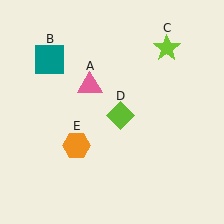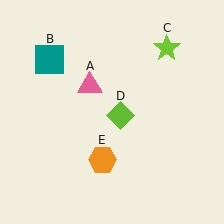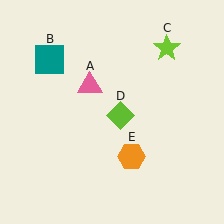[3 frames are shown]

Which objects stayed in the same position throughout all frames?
Pink triangle (object A) and teal square (object B) and lime star (object C) and lime diamond (object D) remained stationary.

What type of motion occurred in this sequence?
The orange hexagon (object E) rotated counterclockwise around the center of the scene.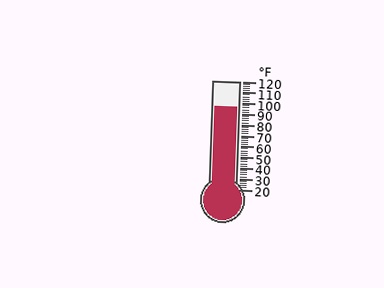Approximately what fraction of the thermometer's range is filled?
The thermometer is filled to approximately 75% of its range.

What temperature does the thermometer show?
The thermometer shows approximately 96°F.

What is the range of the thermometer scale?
The thermometer scale ranges from 20°F to 120°F.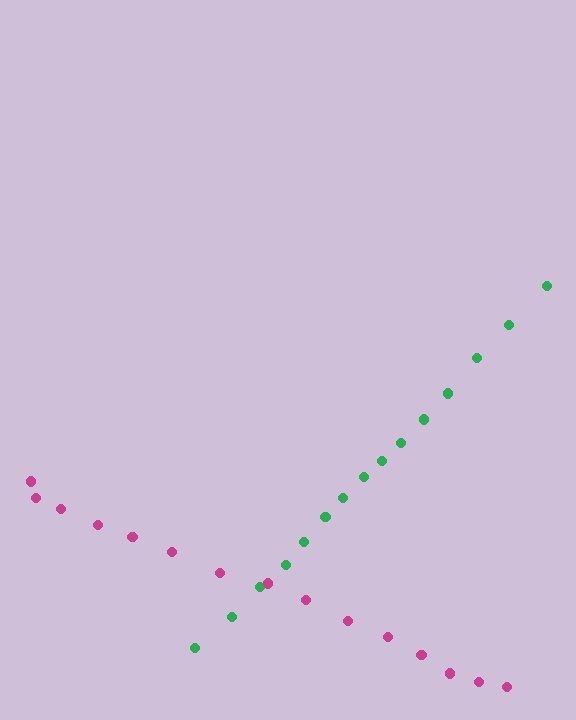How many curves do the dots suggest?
There are 2 distinct paths.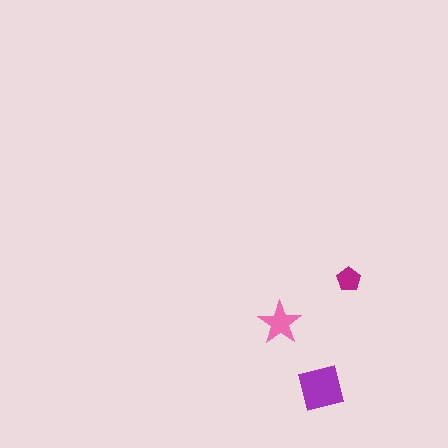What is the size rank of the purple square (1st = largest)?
1st.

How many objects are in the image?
There are 3 objects in the image.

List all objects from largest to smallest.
The purple square, the pink star, the magenta pentagon.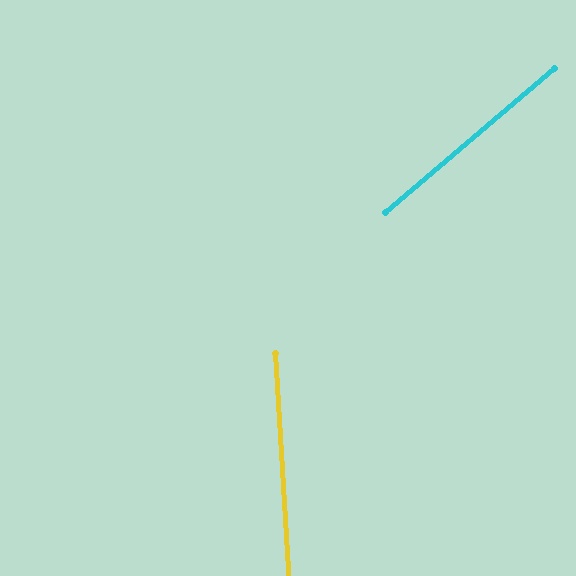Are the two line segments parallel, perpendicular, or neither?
Neither parallel nor perpendicular — they differ by about 53°.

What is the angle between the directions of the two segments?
Approximately 53 degrees.